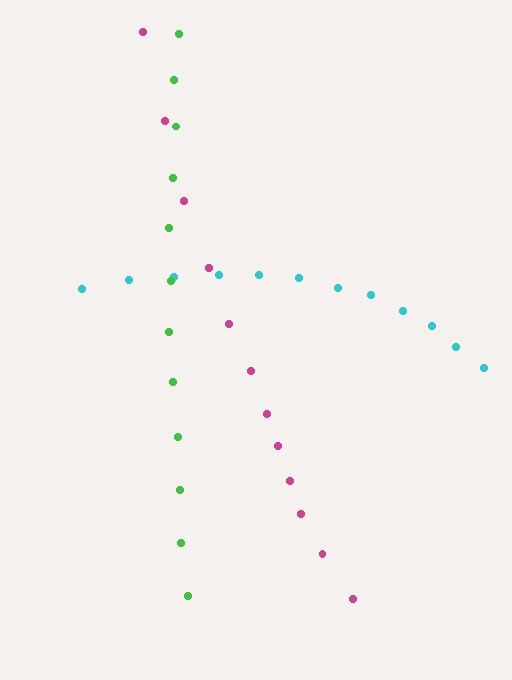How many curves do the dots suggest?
There are 3 distinct paths.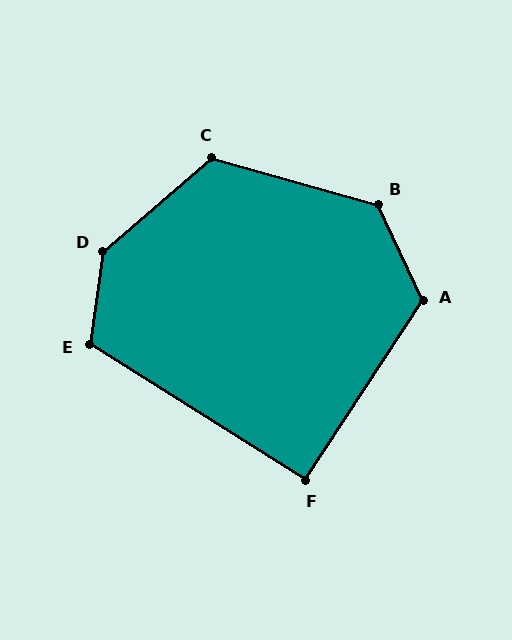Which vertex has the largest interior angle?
D, at approximately 138 degrees.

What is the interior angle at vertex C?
Approximately 124 degrees (obtuse).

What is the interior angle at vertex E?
Approximately 115 degrees (obtuse).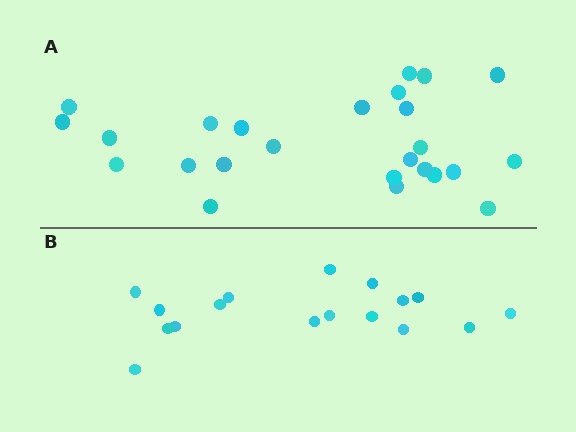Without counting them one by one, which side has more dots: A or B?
Region A (the top region) has more dots.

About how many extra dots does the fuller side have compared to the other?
Region A has roughly 8 or so more dots than region B.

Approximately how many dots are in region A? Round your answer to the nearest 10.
About 20 dots. (The exact count is 25, which rounds to 20.)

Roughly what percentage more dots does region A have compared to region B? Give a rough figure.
About 45% more.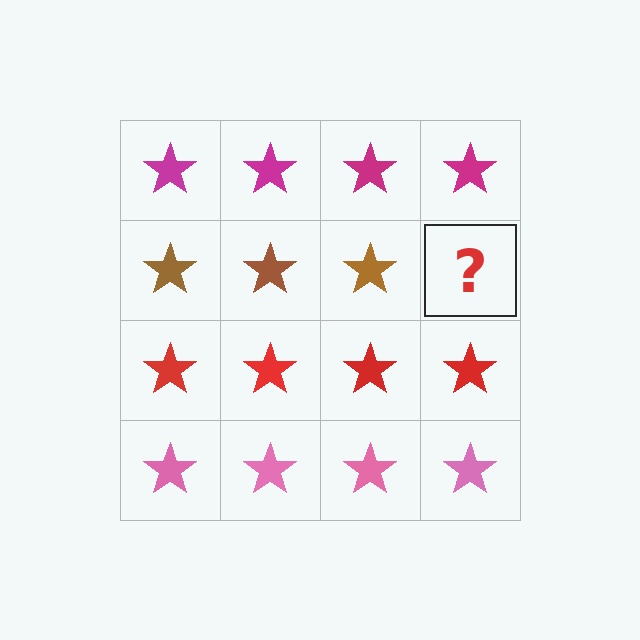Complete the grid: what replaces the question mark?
The question mark should be replaced with a brown star.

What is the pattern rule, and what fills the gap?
The rule is that each row has a consistent color. The gap should be filled with a brown star.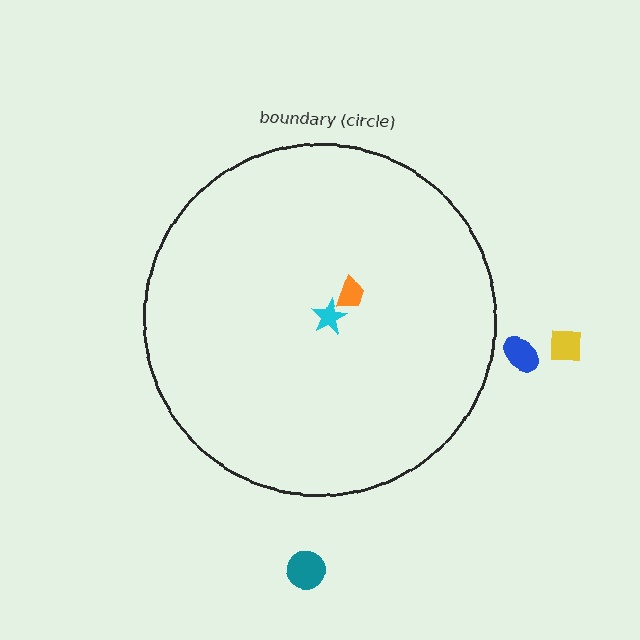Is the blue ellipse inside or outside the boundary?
Outside.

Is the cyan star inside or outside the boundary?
Inside.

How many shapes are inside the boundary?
2 inside, 3 outside.